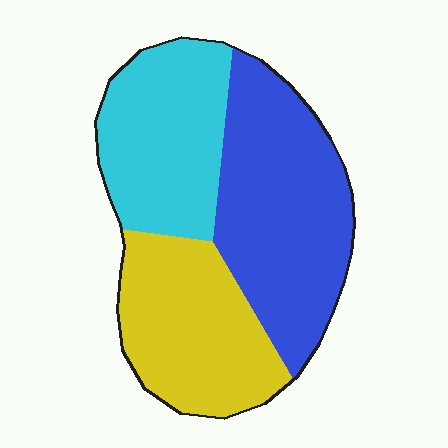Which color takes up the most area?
Blue, at roughly 40%.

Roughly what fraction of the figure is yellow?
Yellow takes up about one third (1/3) of the figure.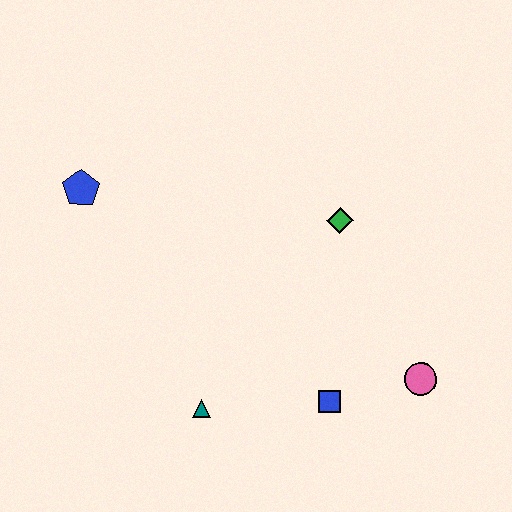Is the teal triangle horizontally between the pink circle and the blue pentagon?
Yes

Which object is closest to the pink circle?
The blue square is closest to the pink circle.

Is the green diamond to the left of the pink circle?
Yes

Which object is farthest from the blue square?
The blue pentagon is farthest from the blue square.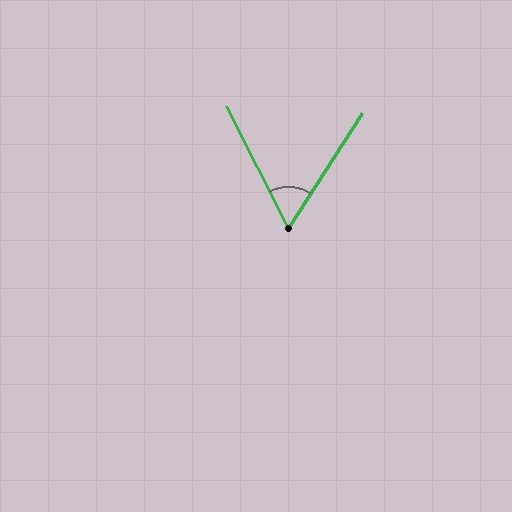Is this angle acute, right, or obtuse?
It is acute.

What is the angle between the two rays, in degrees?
Approximately 60 degrees.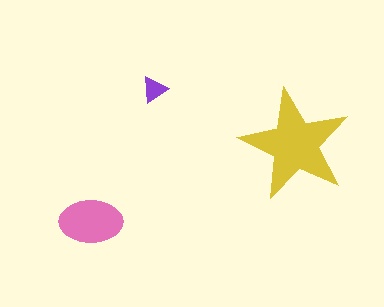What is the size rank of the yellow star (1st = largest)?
1st.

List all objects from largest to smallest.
The yellow star, the pink ellipse, the purple triangle.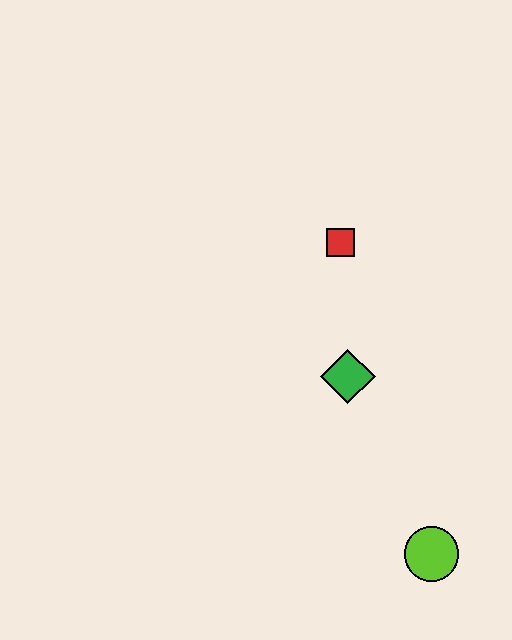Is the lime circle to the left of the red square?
No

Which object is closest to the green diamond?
The red square is closest to the green diamond.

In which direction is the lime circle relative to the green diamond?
The lime circle is below the green diamond.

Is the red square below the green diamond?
No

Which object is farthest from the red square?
The lime circle is farthest from the red square.